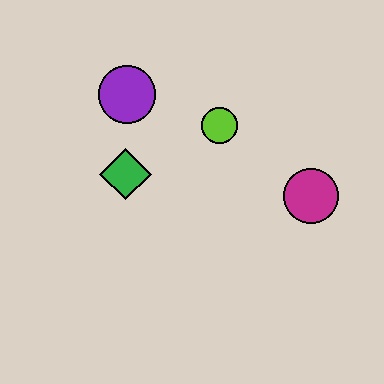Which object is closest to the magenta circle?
The lime circle is closest to the magenta circle.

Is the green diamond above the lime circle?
No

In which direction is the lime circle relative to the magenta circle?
The lime circle is to the left of the magenta circle.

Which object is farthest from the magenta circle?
The purple circle is farthest from the magenta circle.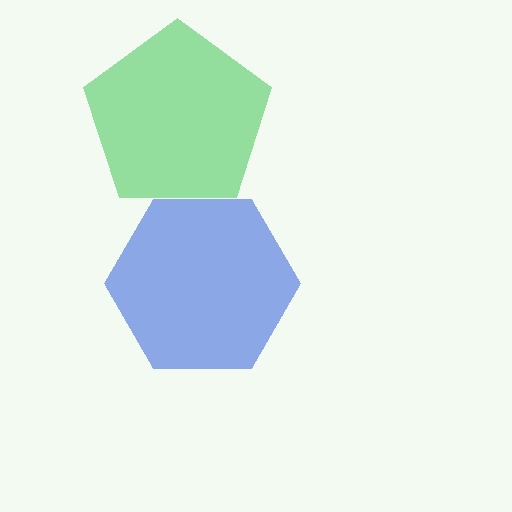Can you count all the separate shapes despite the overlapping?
Yes, there are 2 separate shapes.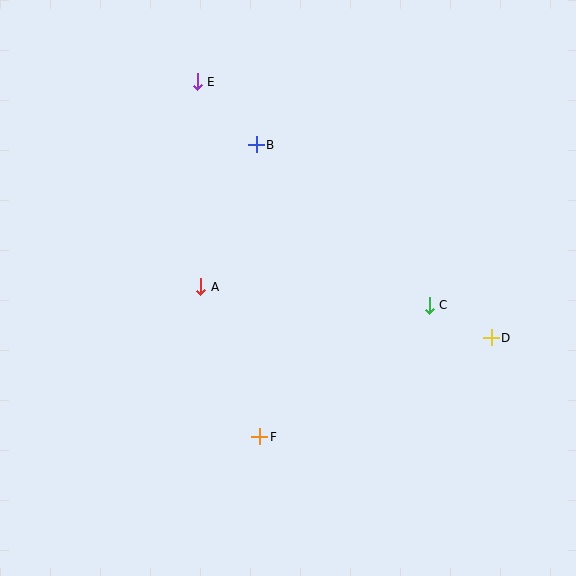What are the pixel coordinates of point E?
Point E is at (197, 82).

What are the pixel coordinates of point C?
Point C is at (429, 305).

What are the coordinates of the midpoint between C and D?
The midpoint between C and D is at (460, 322).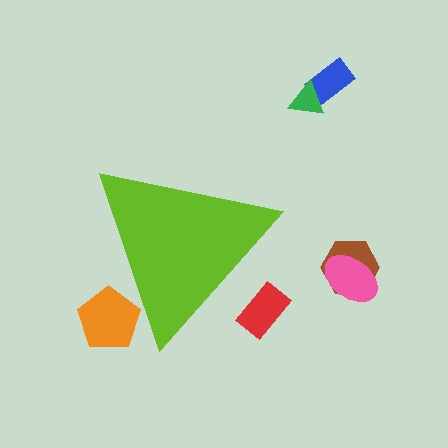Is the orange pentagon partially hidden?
Yes, the orange pentagon is partially hidden behind the lime triangle.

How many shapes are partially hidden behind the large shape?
2 shapes are partially hidden.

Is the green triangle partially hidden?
No, the green triangle is fully visible.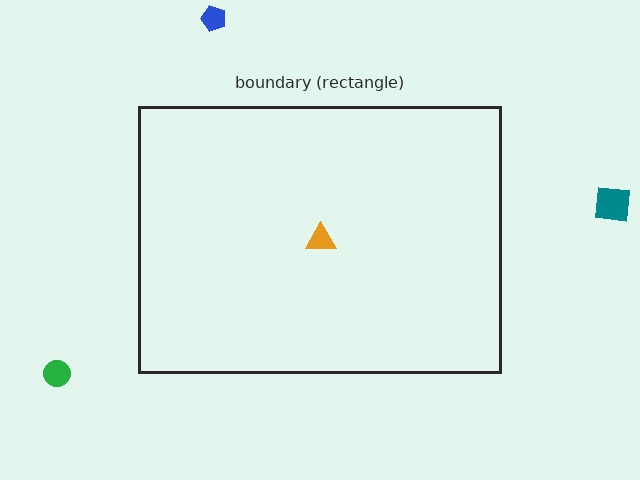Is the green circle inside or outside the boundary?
Outside.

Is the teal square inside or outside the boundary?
Outside.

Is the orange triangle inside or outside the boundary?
Inside.